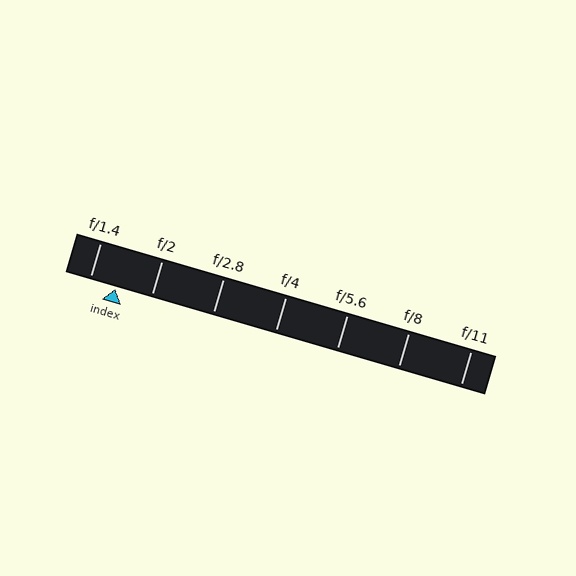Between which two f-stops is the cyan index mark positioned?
The index mark is between f/1.4 and f/2.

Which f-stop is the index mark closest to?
The index mark is closest to f/1.4.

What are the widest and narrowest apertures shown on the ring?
The widest aperture shown is f/1.4 and the narrowest is f/11.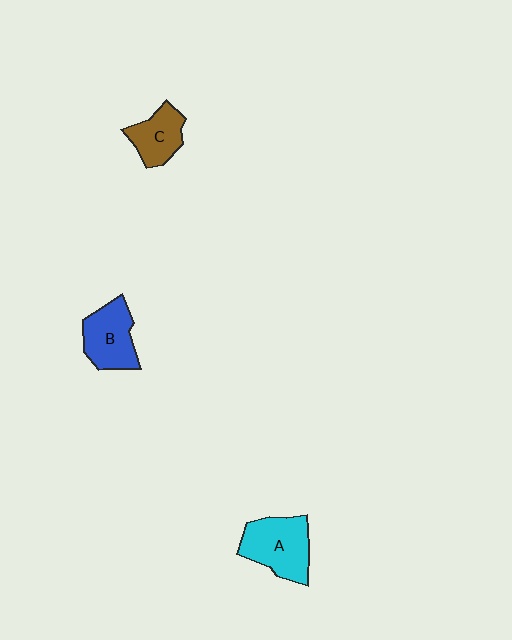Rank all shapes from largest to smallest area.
From largest to smallest: A (cyan), B (blue), C (brown).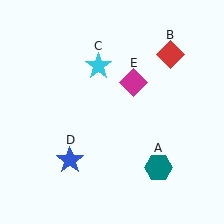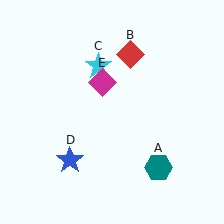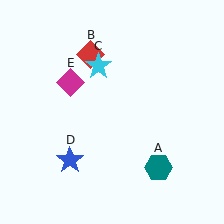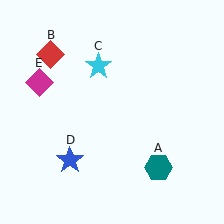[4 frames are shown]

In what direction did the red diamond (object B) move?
The red diamond (object B) moved left.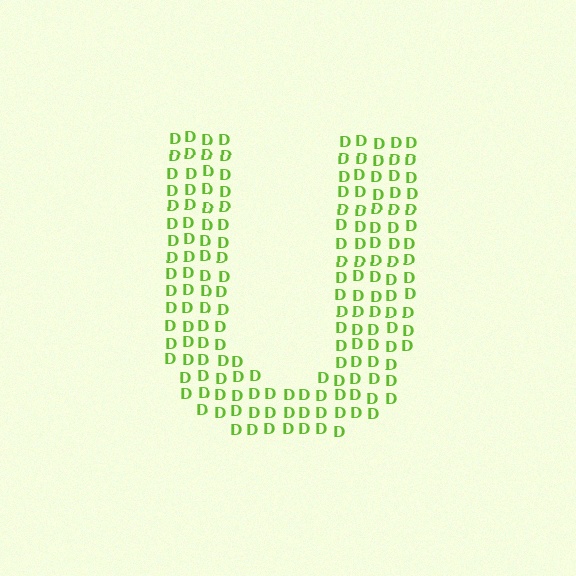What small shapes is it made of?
It is made of small letter D's.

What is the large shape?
The large shape is the letter U.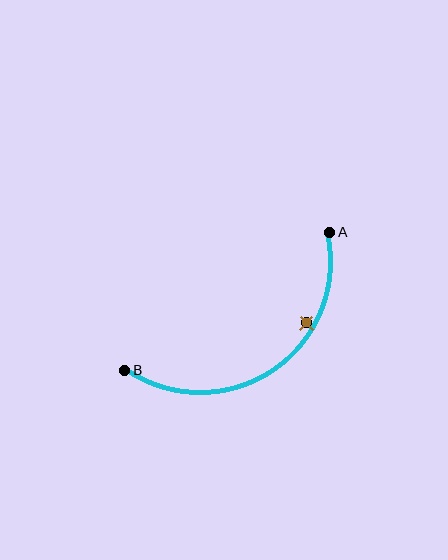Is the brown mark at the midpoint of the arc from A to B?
No — the brown mark does not lie on the arc at all. It sits slightly inside the curve.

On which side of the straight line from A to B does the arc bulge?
The arc bulges below and to the right of the straight line connecting A and B.